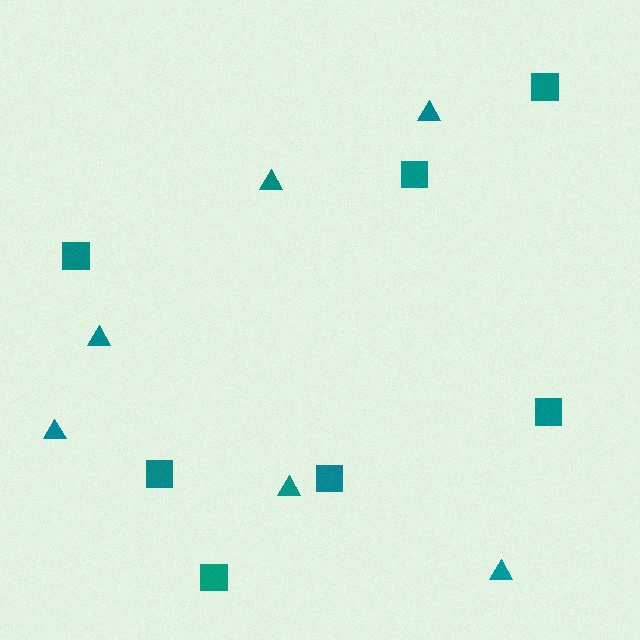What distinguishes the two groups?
There are 2 groups: one group of squares (7) and one group of triangles (6).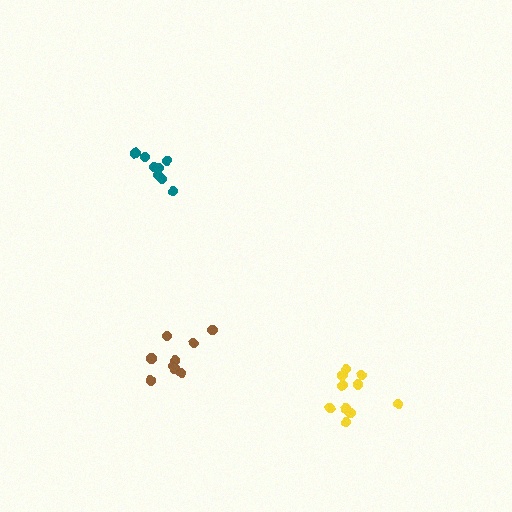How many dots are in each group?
Group 1: 9 dots, Group 2: 9 dots, Group 3: 10 dots (28 total).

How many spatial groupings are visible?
There are 3 spatial groupings.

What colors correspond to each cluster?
The clusters are colored: brown, teal, yellow.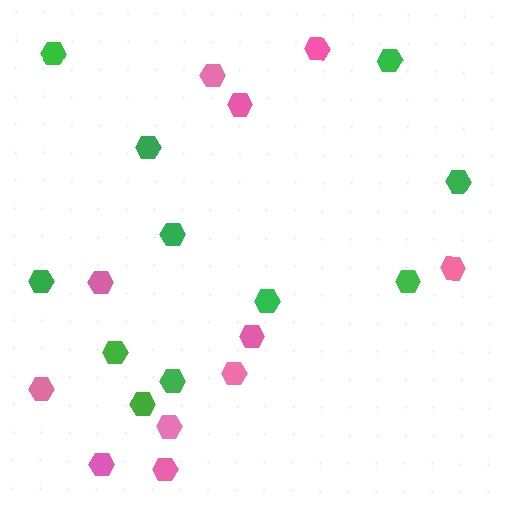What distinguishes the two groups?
There are 2 groups: one group of green hexagons (11) and one group of pink hexagons (11).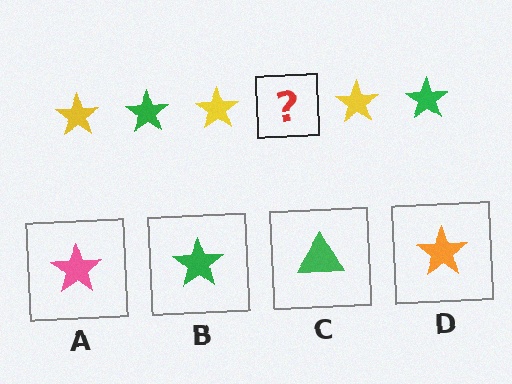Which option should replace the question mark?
Option B.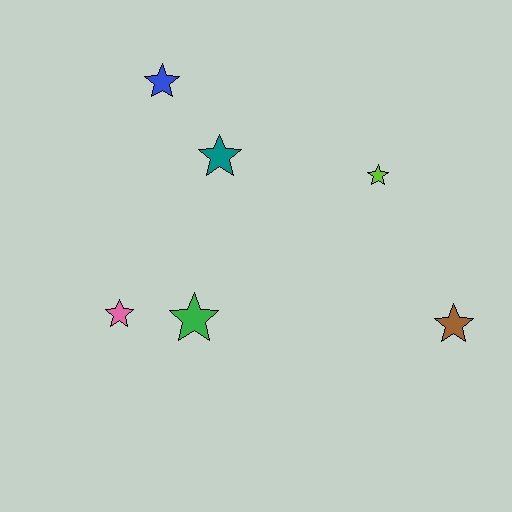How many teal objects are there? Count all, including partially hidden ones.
There is 1 teal object.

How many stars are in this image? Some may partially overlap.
There are 6 stars.